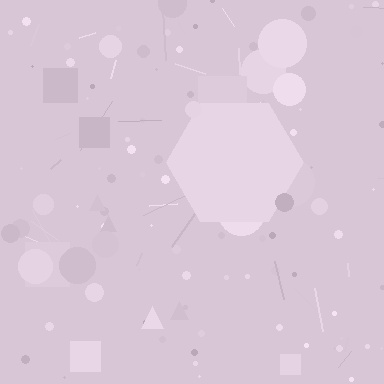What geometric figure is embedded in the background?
A hexagon is embedded in the background.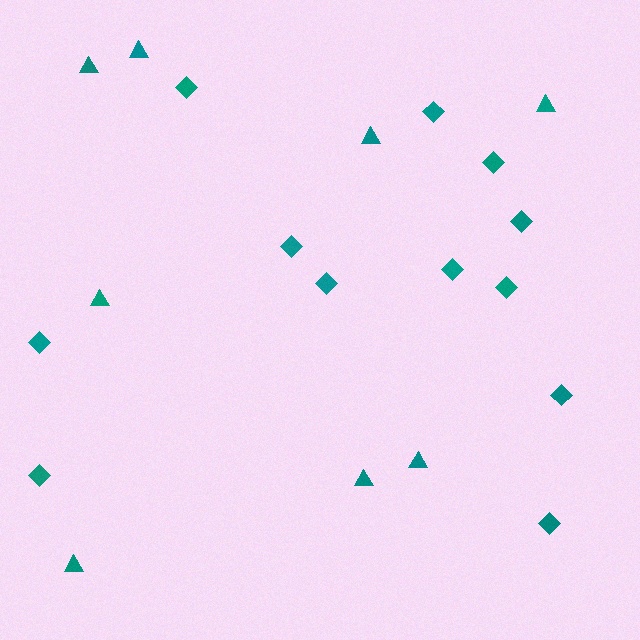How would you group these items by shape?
There are 2 groups: one group of diamonds (12) and one group of triangles (8).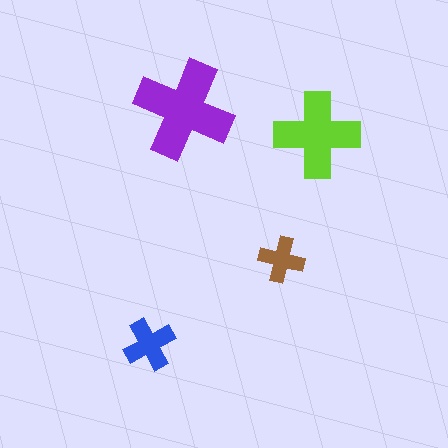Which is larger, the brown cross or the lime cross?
The lime one.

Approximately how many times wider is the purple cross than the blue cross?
About 2 times wider.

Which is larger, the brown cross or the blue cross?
The blue one.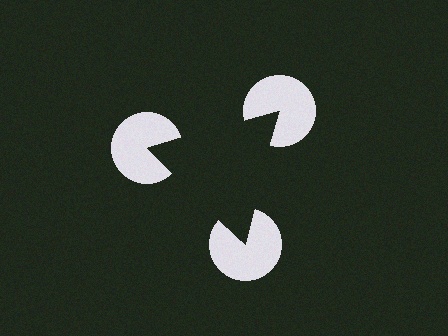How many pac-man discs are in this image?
There are 3 — one at each vertex of the illusory triangle.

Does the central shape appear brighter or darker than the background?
It typically appears slightly darker than the background, even though no actual brightness change is drawn.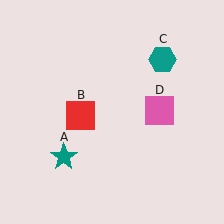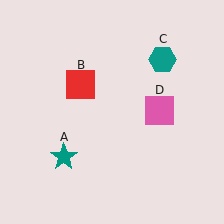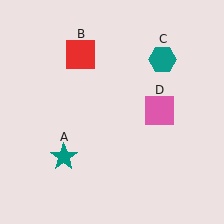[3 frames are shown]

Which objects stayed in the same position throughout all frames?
Teal star (object A) and teal hexagon (object C) and pink square (object D) remained stationary.